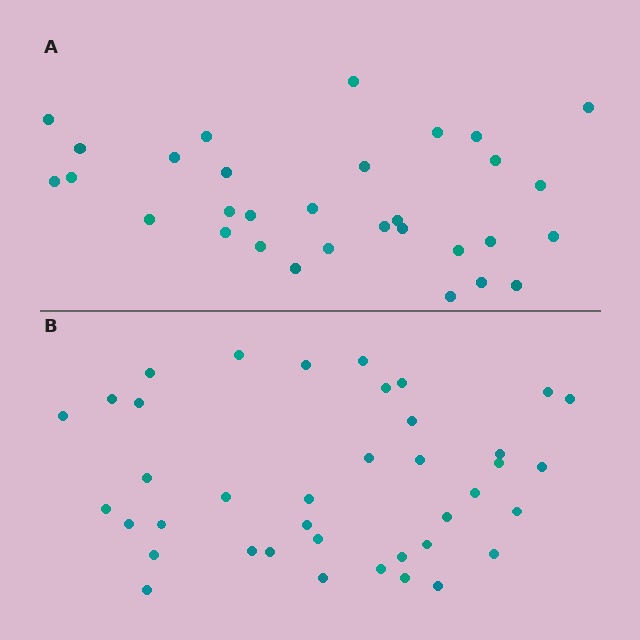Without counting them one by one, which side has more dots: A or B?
Region B (the bottom region) has more dots.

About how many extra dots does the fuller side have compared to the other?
Region B has roughly 8 or so more dots than region A.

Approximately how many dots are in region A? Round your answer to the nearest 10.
About 30 dots. (The exact count is 31, which rounds to 30.)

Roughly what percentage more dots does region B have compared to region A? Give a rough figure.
About 25% more.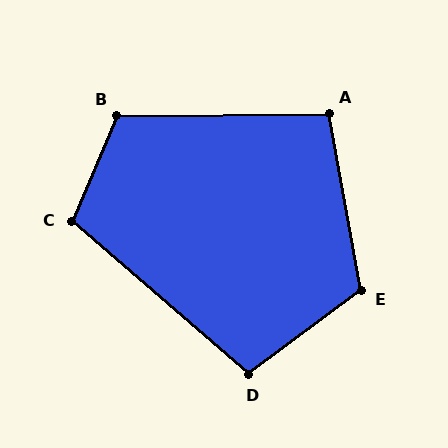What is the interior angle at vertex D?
Approximately 102 degrees (obtuse).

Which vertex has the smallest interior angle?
A, at approximately 100 degrees.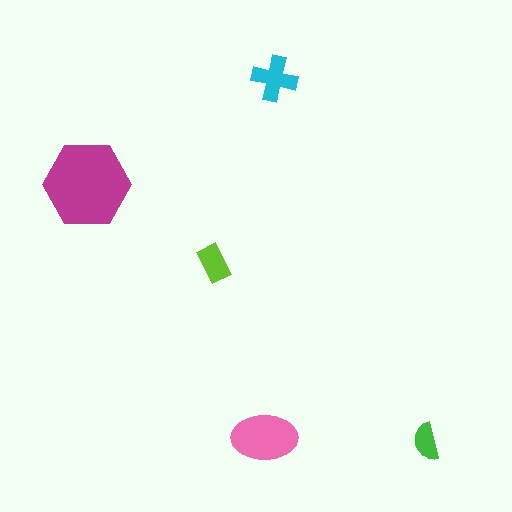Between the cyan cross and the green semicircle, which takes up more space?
The cyan cross.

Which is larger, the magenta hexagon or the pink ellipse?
The magenta hexagon.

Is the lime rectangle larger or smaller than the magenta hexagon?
Smaller.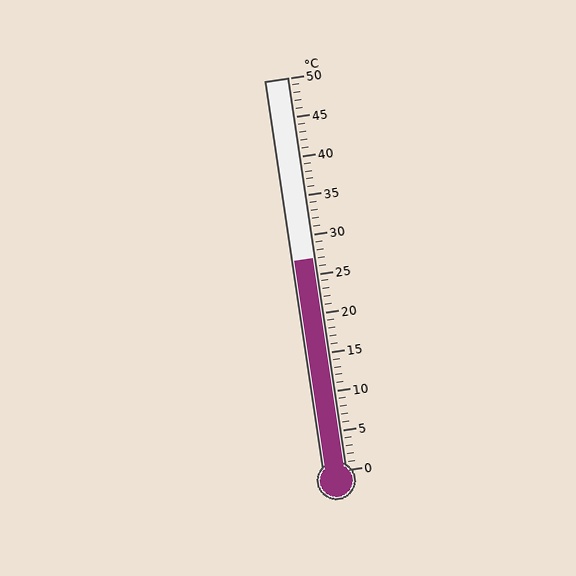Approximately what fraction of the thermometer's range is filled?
The thermometer is filled to approximately 55% of its range.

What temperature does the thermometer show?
The thermometer shows approximately 27°C.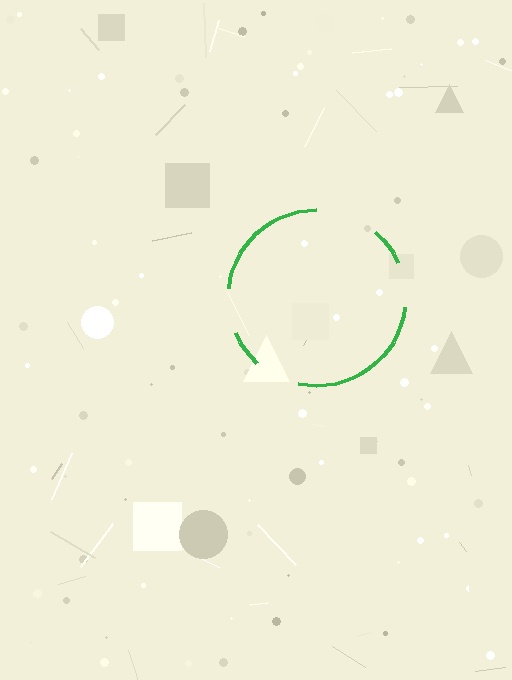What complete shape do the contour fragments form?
The contour fragments form a circle.